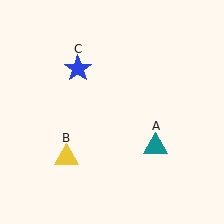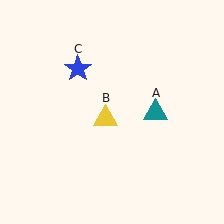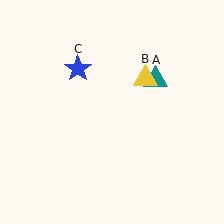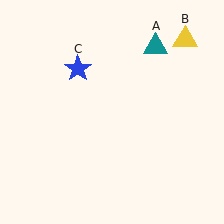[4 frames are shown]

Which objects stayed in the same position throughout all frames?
Blue star (object C) remained stationary.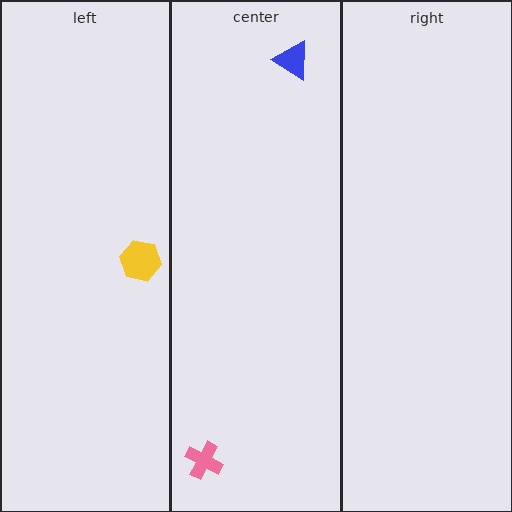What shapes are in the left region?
The yellow hexagon.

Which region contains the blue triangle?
The center region.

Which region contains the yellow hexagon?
The left region.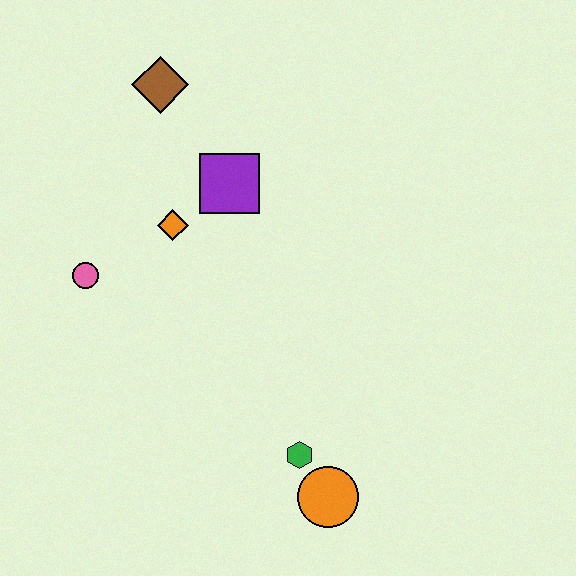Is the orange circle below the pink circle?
Yes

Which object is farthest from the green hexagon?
The brown diamond is farthest from the green hexagon.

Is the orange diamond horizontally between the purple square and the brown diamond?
Yes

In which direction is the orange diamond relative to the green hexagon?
The orange diamond is above the green hexagon.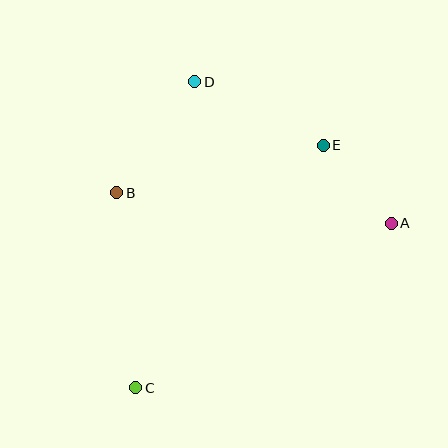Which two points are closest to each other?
Points A and E are closest to each other.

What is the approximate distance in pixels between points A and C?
The distance between A and C is approximately 304 pixels.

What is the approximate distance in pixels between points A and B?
The distance between A and B is approximately 276 pixels.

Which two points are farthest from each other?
Points C and D are farthest from each other.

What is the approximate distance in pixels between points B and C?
The distance between B and C is approximately 196 pixels.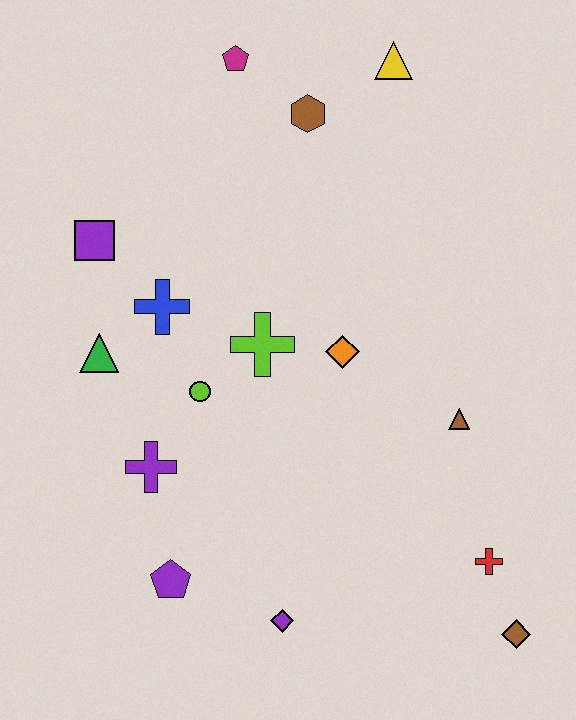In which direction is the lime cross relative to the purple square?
The lime cross is to the right of the purple square.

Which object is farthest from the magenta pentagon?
The brown diamond is farthest from the magenta pentagon.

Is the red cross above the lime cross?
No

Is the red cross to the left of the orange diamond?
No